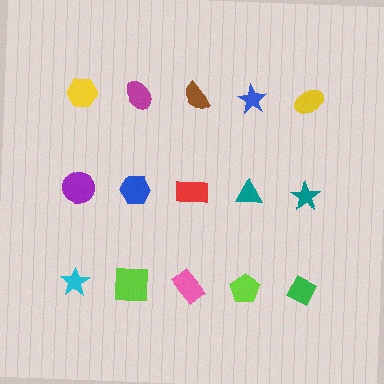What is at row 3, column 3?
A pink rectangle.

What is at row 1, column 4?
A blue star.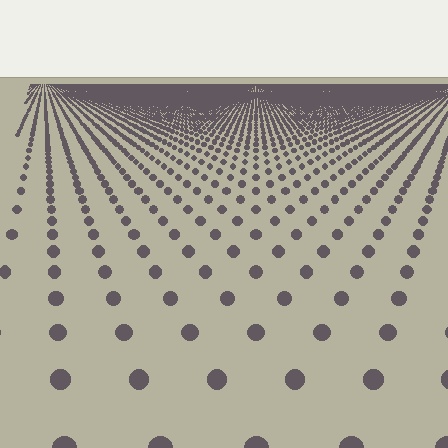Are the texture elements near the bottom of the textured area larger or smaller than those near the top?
Larger. Near the bottom, elements are closer to the viewer and appear at a bigger on-screen size.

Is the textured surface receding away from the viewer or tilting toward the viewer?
The surface is receding away from the viewer. Texture elements get smaller and denser toward the top.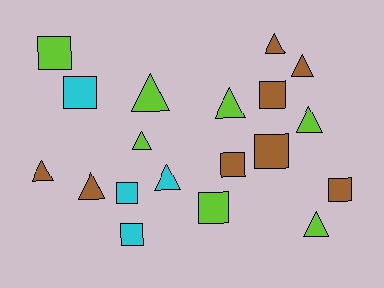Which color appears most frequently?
Brown, with 8 objects.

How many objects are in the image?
There are 19 objects.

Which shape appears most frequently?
Triangle, with 10 objects.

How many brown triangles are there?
There are 4 brown triangles.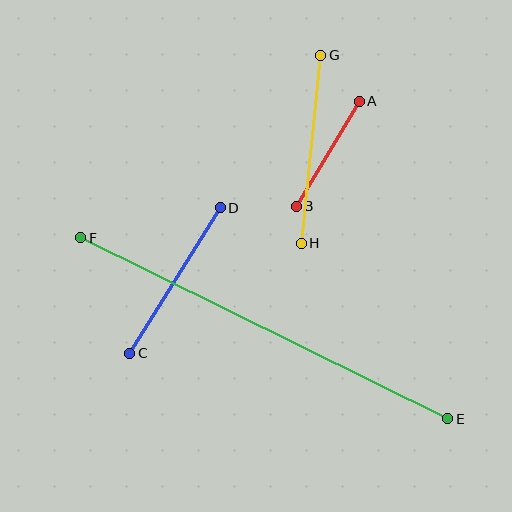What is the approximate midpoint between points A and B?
The midpoint is at approximately (328, 154) pixels.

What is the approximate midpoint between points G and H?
The midpoint is at approximately (311, 149) pixels.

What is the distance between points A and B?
The distance is approximately 123 pixels.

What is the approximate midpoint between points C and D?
The midpoint is at approximately (175, 280) pixels.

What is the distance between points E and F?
The distance is approximately 409 pixels.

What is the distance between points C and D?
The distance is approximately 171 pixels.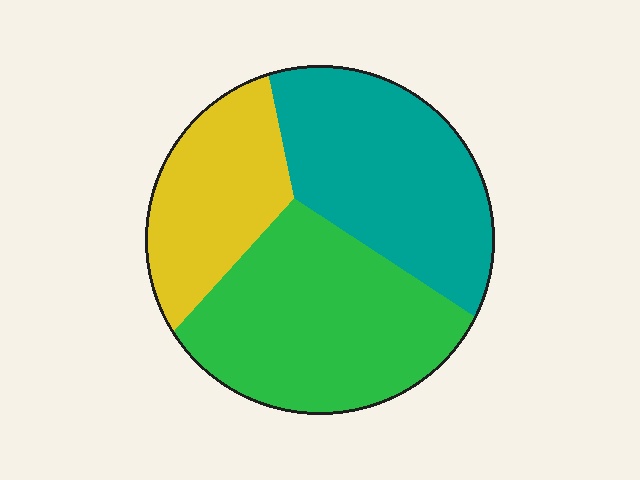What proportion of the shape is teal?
Teal takes up about three eighths (3/8) of the shape.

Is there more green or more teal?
Green.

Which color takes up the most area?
Green, at roughly 40%.